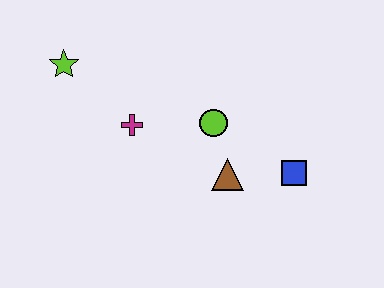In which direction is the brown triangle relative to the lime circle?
The brown triangle is below the lime circle.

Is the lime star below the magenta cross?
No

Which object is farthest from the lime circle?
The lime star is farthest from the lime circle.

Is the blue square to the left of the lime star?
No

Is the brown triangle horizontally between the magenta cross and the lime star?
No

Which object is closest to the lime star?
The magenta cross is closest to the lime star.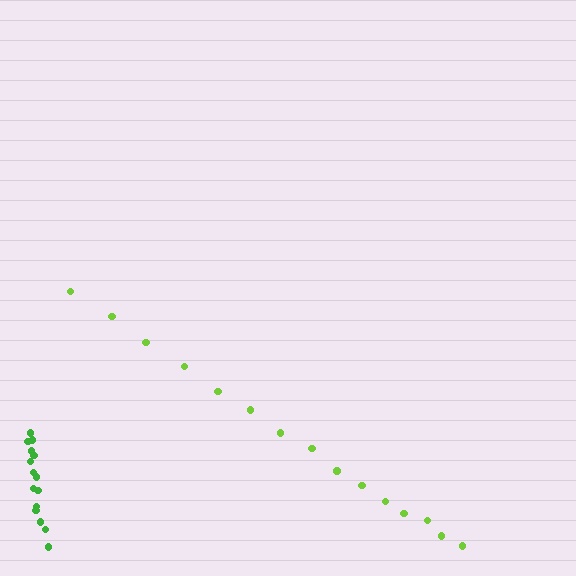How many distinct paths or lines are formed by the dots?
There are 2 distinct paths.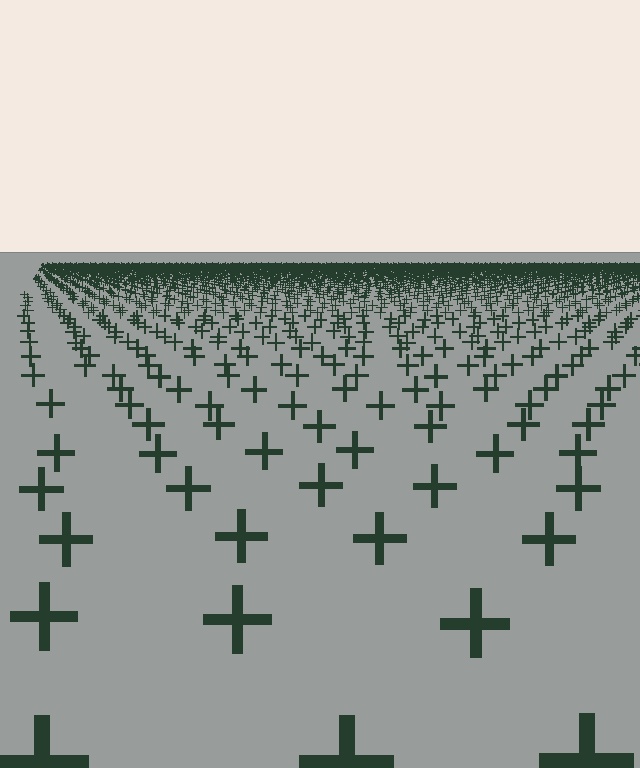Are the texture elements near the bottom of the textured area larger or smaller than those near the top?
Larger. Near the bottom, elements are closer to the viewer and appear at a bigger on-screen size.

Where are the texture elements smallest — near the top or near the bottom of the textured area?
Near the top.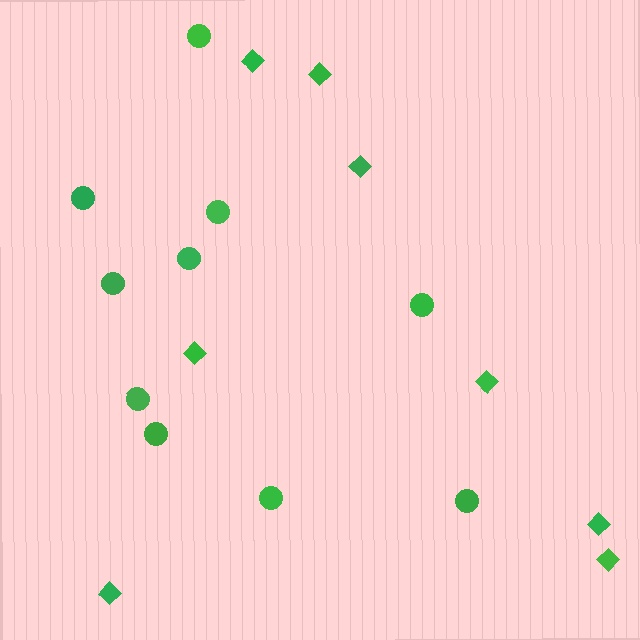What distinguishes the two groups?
There are 2 groups: one group of diamonds (8) and one group of circles (10).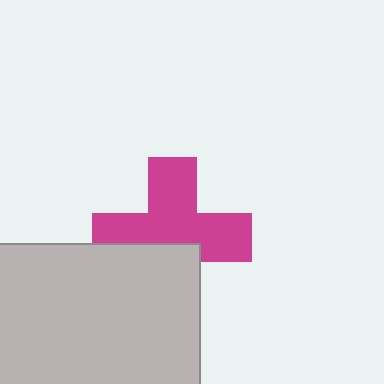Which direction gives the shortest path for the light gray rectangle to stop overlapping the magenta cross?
Moving down gives the shortest separation.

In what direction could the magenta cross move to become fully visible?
The magenta cross could move up. That would shift it out from behind the light gray rectangle entirely.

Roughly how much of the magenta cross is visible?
About half of it is visible (roughly 64%).